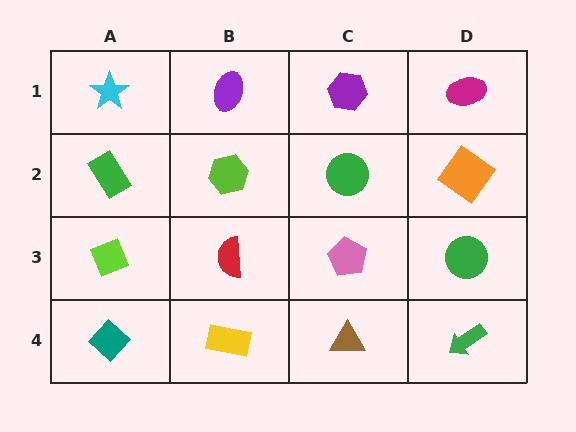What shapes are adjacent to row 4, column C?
A pink pentagon (row 3, column C), a yellow rectangle (row 4, column B), a green arrow (row 4, column D).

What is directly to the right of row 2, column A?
A lime hexagon.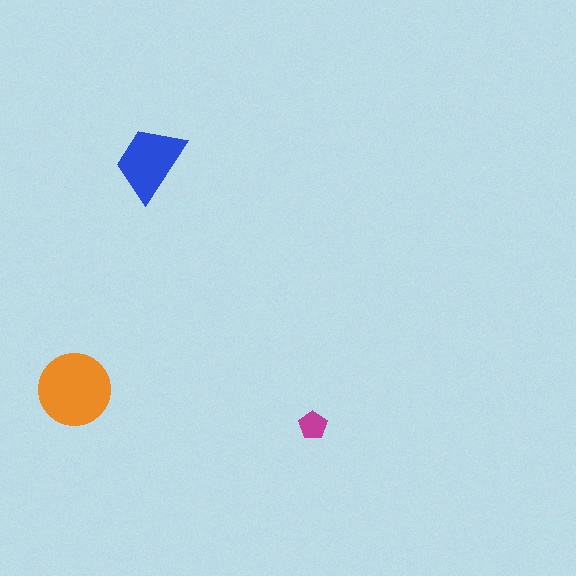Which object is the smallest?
The magenta pentagon.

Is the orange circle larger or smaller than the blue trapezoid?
Larger.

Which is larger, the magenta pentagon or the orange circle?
The orange circle.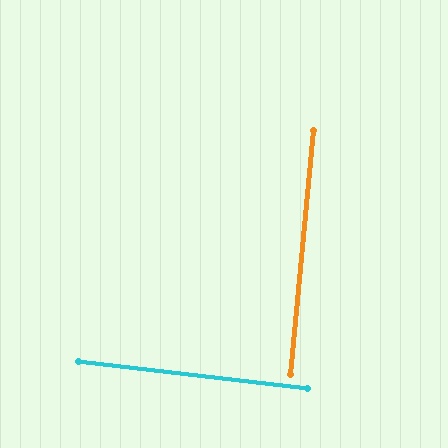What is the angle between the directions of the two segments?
Approximately 89 degrees.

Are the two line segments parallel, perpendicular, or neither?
Perpendicular — they meet at approximately 89°.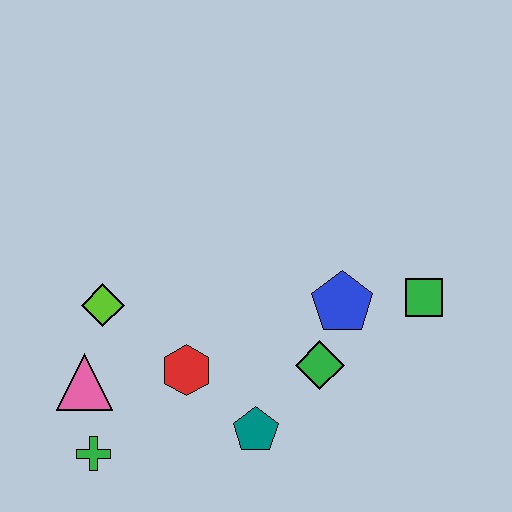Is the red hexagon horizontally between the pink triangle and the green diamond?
Yes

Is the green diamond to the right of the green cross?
Yes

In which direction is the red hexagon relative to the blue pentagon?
The red hexagon is to the left of the blue pentagon.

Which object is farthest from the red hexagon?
The green square is farthest from the red hexagon.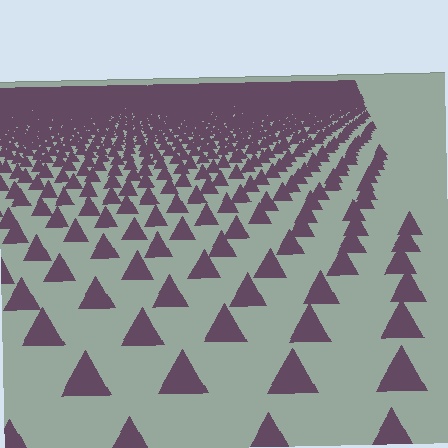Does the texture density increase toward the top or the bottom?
Density increases toward the top.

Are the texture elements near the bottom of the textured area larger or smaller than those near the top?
Larger. Near the bottom, elements are closer to the viewer and appear at a bigger on-screen size.